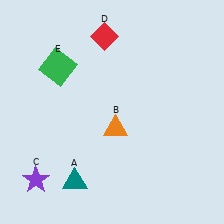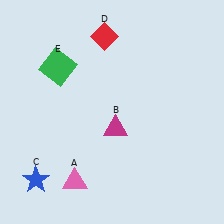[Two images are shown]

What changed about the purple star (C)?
In Image 1, C is purple. In Image 2, it changed to blue.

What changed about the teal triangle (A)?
In Image 1, A is teal. In Image 2, it changed to pink.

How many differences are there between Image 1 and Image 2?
There are 3 differences between the two images.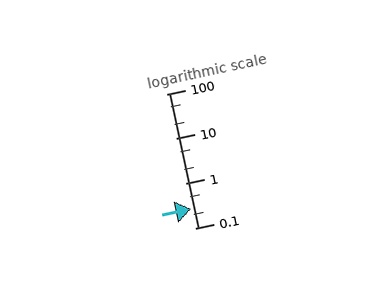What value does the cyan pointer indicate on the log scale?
The pointer indicates approximately 0.27.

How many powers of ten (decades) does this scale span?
The scale spans 3 decades, from 0.1 to 100.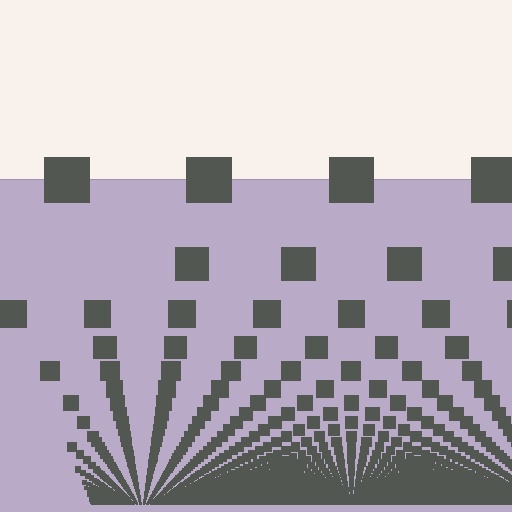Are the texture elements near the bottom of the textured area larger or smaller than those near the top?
Smaller. The gradient is inverted — elements near the bottom are smaller and denser.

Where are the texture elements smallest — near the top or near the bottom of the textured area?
Near the bottom.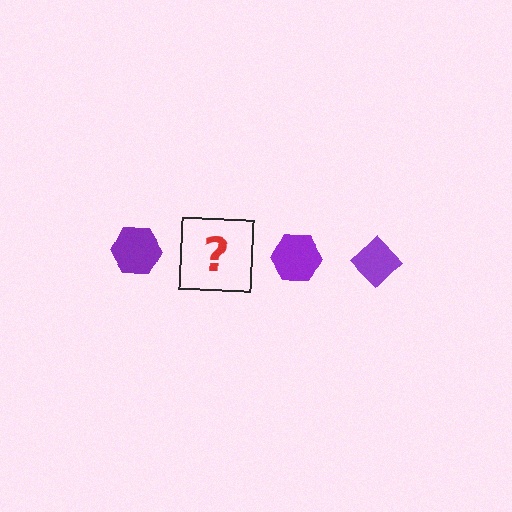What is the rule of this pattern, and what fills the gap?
The rule is that the pattern cycles through hexagon, diamond shapes in purple. The gap should be filled with a purple diamond.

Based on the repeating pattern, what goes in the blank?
The blank should be a purple diamond.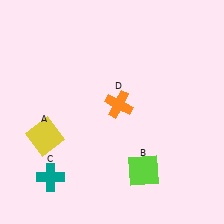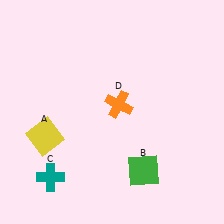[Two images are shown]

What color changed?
The square (B) changed from lime in Image 1 to green in Image 2.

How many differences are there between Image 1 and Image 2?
There is 1 difference between the two images.